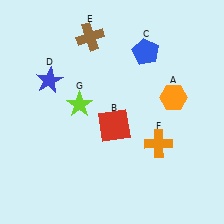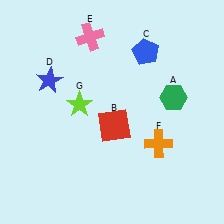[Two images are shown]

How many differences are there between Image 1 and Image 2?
There are 2 differences between the two images.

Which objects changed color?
A changed from orange to green. E changed from brown to pink.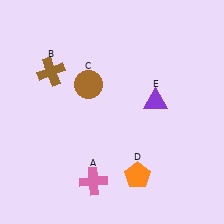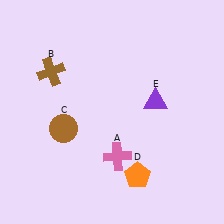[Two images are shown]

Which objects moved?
The objects that moved are: the pink cross (A), the brown circle (C).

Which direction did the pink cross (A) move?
The pink cross (A) moved up.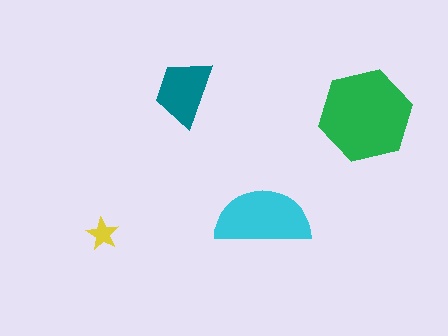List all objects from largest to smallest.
The green hexagon, the cyan semicircle, the teal trapezoid, the yellow star.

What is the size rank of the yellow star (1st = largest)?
4th.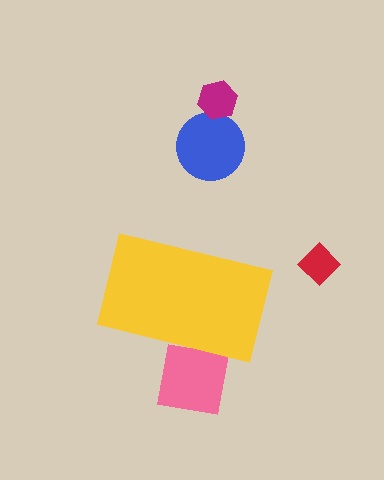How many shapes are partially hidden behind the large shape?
1 shape is partially hidden.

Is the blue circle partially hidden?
No, the blue circle is fully visible.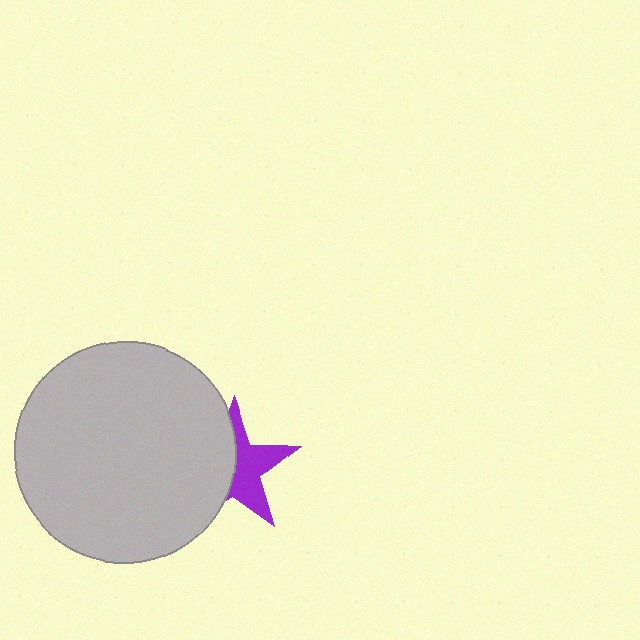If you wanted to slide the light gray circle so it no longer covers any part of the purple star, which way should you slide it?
Slide it left — that is the most direct way to separate the two shapes.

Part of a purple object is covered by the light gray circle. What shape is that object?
It is a star.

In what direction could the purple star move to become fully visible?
The purple star could move right. That would shift it out from behind the light gray circle entirely.